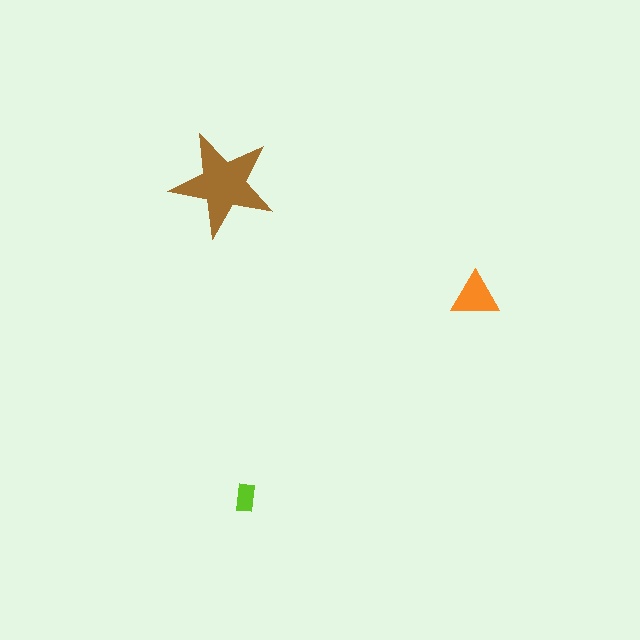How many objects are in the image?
There are 3 objects in the image.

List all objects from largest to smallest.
The brown star, the orange triangle, the lime rectangle.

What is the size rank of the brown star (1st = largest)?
1st.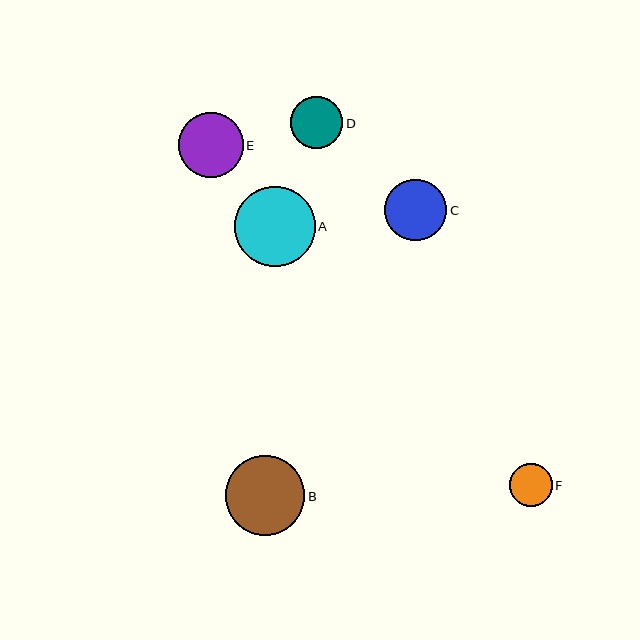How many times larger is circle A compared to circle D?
Circle A is approximately 1.6 times the size of circle D.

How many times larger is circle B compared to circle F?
Circle B is approximately 1.9 times the size of circle F.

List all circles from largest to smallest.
From largest to smallest: A, B, E, C, D, F.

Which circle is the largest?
Circle A is the largest with a size of approximately 80 pixels.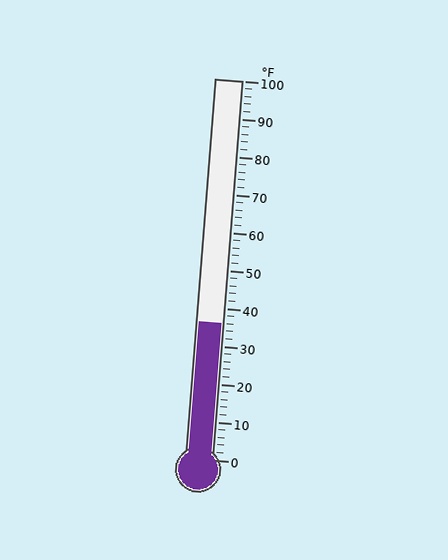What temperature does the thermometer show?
The thermometer shows approximately 36°F.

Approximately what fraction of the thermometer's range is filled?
The thermometer is filled to approximately 35% of its range.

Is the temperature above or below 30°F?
The temperature is above 30°F.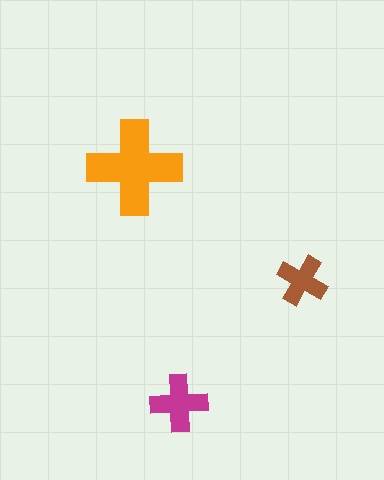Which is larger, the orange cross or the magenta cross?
The orange one.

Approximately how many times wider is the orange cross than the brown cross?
About 2 times wider.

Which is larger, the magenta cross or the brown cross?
The magenta one.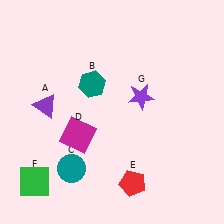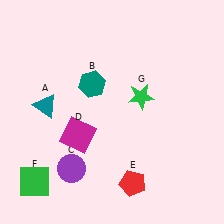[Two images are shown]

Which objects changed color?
A changed from purple to teal. C changed from teal to purple. G changed from purple to green.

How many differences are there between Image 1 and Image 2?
There are 3 differences between the two images.